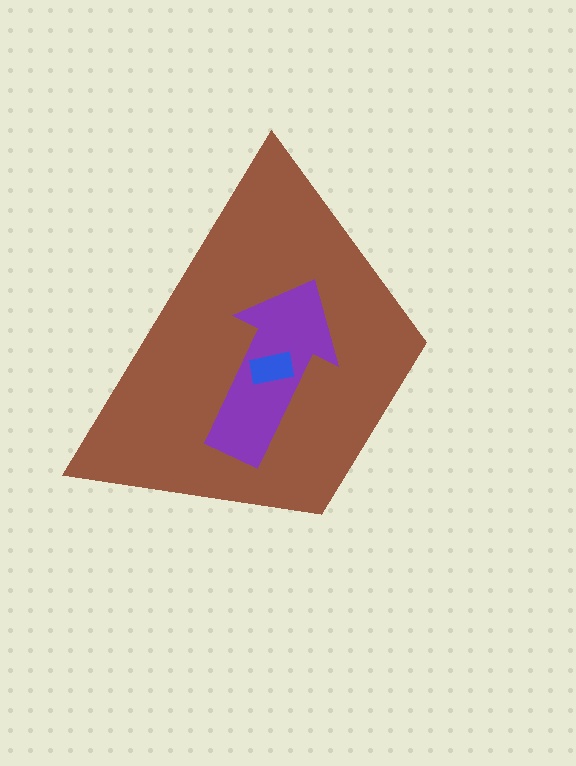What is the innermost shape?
The blue rectangle.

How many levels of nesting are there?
3.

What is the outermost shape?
The brown trapezoid.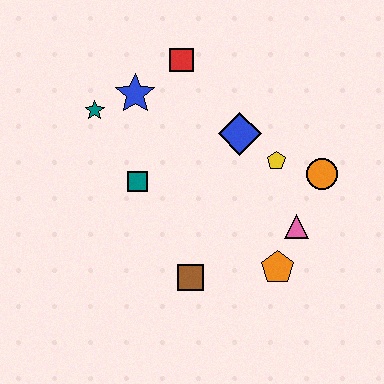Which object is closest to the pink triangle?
The orange pentagon is closest to the pink triangle.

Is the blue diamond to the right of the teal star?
Yes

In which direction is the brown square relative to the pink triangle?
The brown square is to the left of the pink triangle.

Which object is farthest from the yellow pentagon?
The teal star is farthest from the yellow pentagon.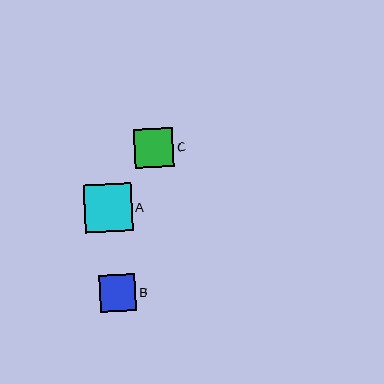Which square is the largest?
Square A is the largest with a size of approximately 48 pixels.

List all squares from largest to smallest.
From largest to smallest: A, C, B.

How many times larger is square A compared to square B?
Square A is approximately 1.3 times the size of square B.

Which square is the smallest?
Square B is the smallest with a size of approximately 37 pixels.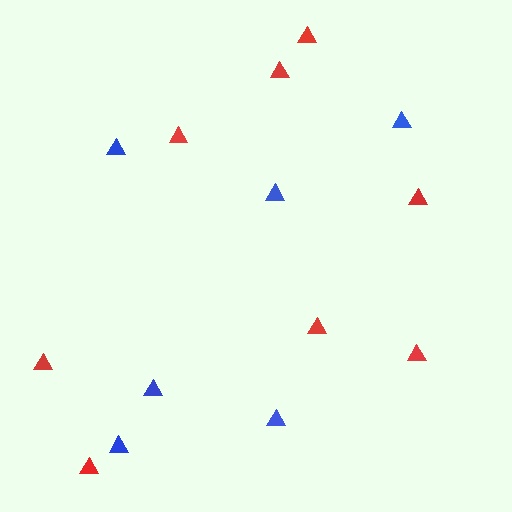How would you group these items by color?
There are 2 groups: one group of red triangles (8) and one group of blue triangles (6).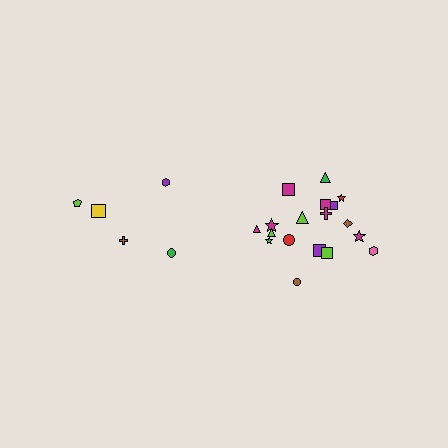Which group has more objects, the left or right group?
The right group.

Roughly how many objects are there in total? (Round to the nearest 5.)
Roughly 25 objects in total.